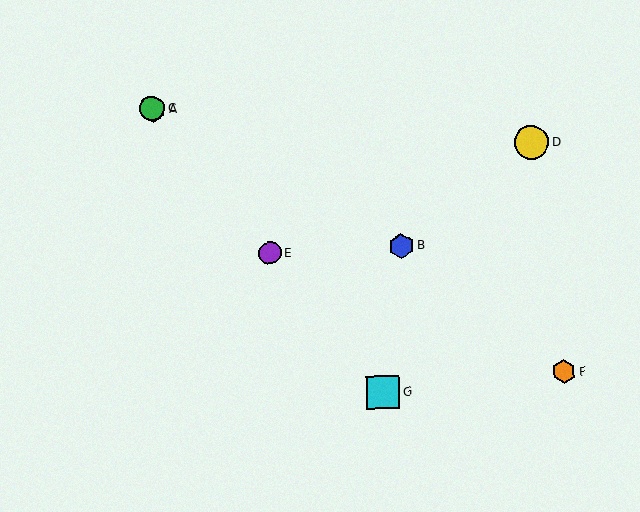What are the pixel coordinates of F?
Object F is at (564, 372).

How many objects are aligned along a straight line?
4 objects (A, C, E, G) are aligned along a straight line.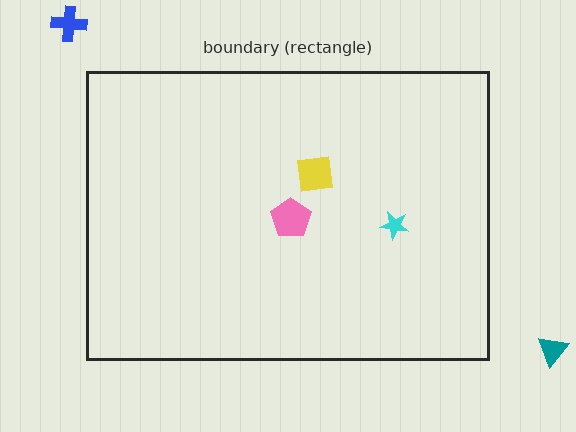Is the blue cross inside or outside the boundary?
Outside.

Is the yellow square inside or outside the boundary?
Inside.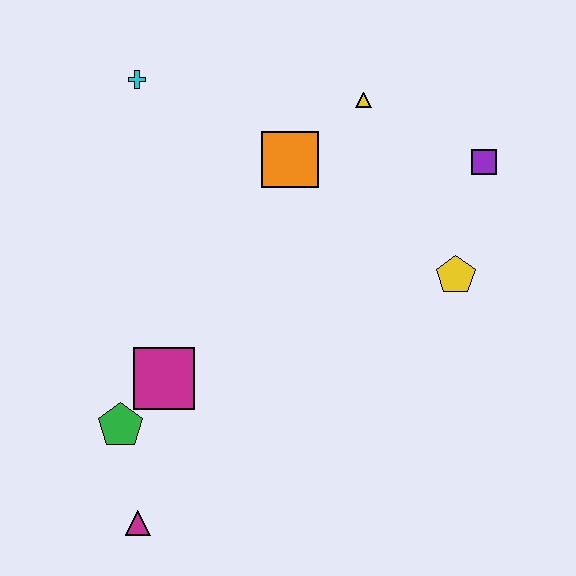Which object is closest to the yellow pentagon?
The purple square is closest to the yellow pentagon.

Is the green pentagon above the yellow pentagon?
No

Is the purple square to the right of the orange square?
Yes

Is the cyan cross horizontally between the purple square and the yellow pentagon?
No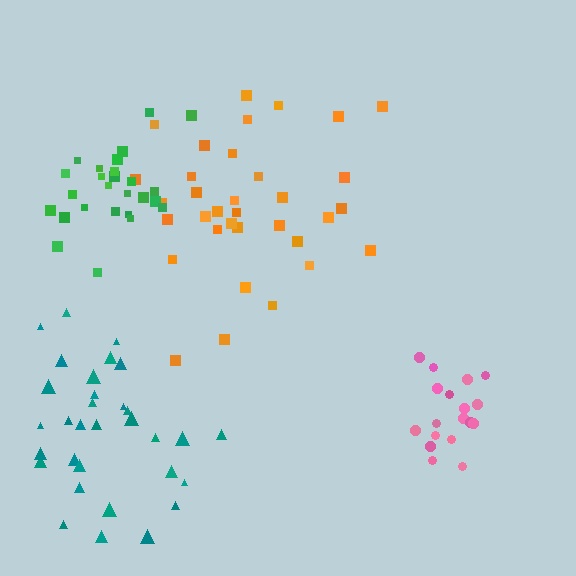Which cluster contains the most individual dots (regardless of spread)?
Orange (34).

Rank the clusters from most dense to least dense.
pink, green, teal, orange.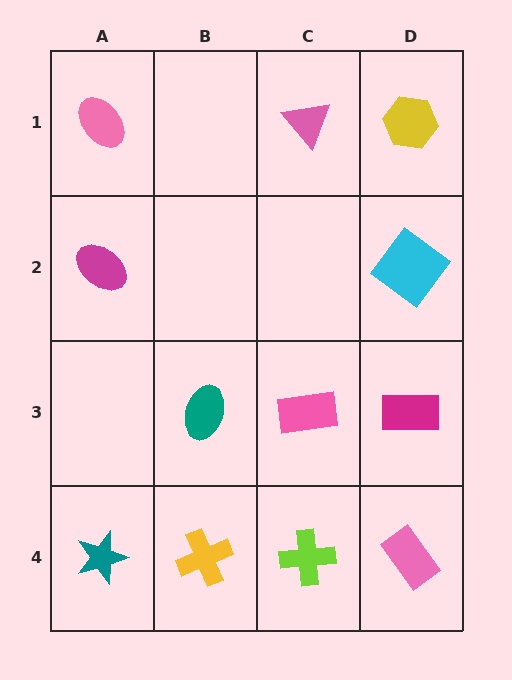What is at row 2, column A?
A magenta ellipse.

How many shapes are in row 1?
3 shapes.